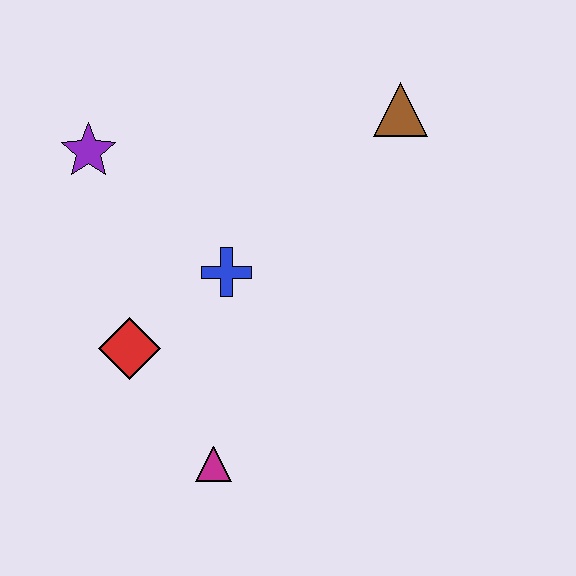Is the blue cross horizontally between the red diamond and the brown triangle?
Yes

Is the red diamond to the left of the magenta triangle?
Yes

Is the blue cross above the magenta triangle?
Yes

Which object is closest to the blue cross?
The red diamond is closest to the blue cross.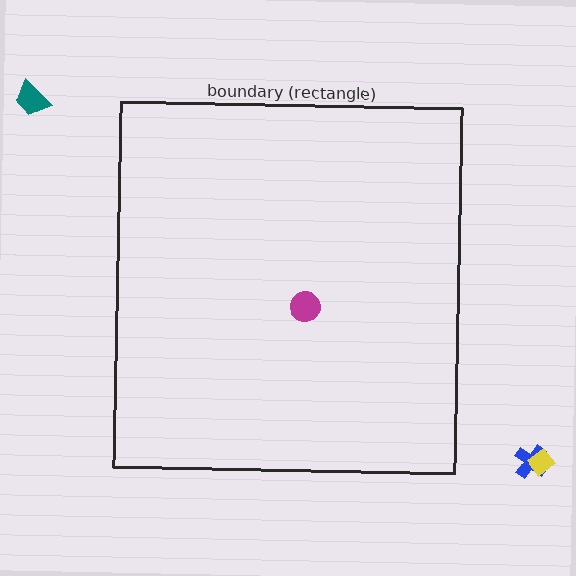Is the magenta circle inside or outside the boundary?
Inside.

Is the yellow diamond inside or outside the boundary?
Outside.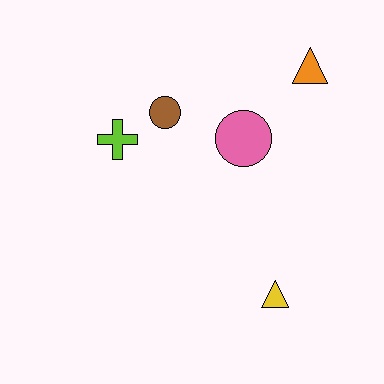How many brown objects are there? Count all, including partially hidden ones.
There is 1 brown object.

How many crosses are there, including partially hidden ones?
There is 1 cross.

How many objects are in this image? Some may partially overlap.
There are 5 objects.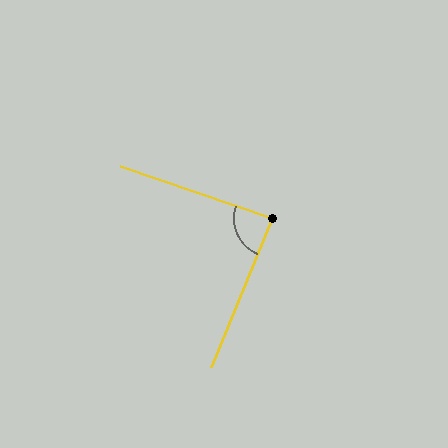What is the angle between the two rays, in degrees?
Approximately 87 degrees.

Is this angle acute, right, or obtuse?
It is approximately a right angle.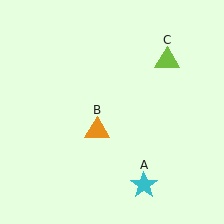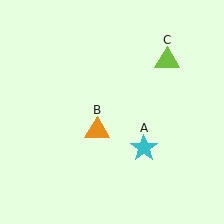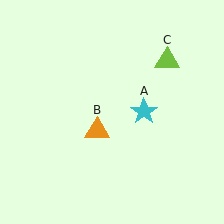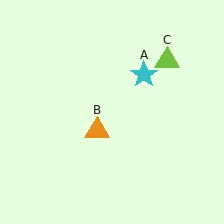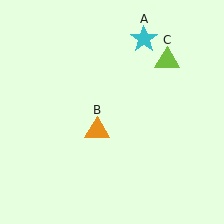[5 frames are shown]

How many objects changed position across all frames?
1 object changed position: cyan star (object A).